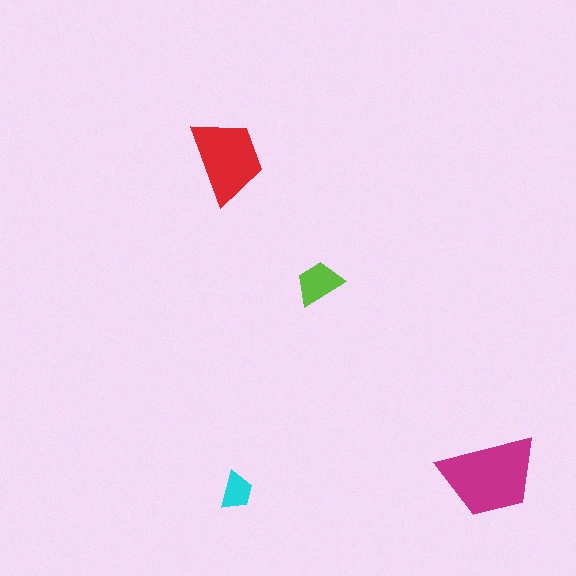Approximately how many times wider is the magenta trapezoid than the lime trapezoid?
About 2 times wider.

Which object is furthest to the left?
The red trapezoid is leftmost.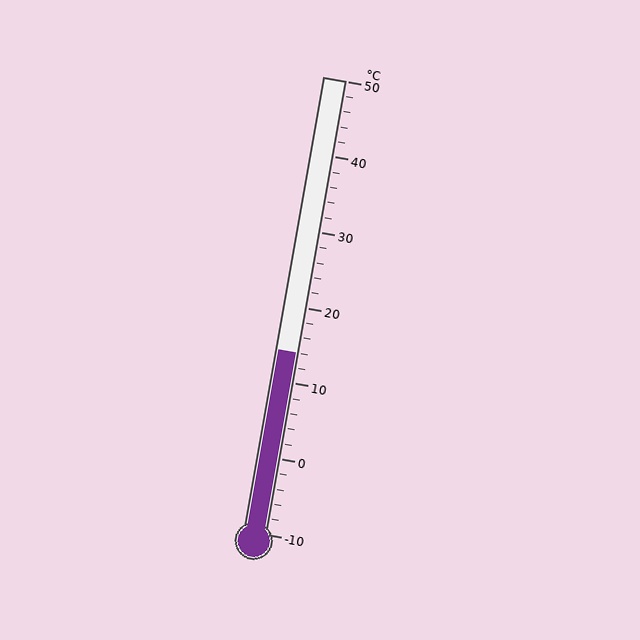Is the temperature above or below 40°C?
The temperature is below 40°C.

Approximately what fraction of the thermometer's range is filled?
The thermometer is filled to approximately 40% of its range.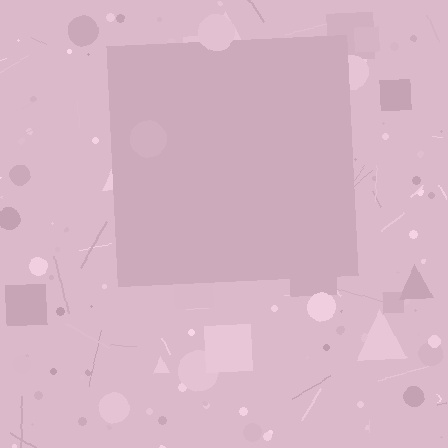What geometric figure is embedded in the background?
A square is embedded in the background.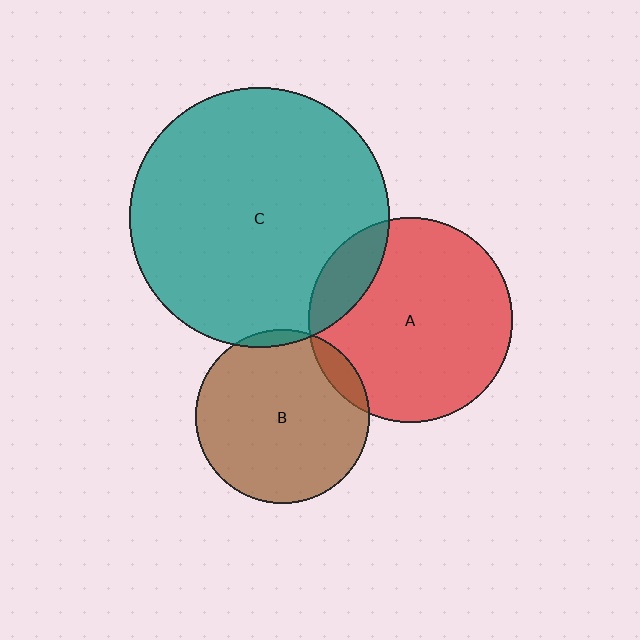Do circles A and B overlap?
Yes.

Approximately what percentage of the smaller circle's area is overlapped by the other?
Approximately 10%.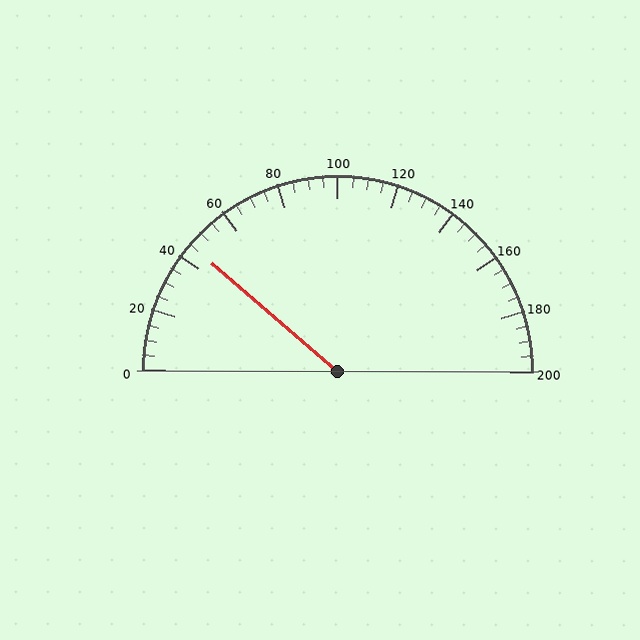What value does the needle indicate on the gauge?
The needle indicates approximately 45.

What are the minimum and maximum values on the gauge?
The gauge ranges from 0 to 200.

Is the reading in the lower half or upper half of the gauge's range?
The reading is in the lower half of the range (0 to 200).